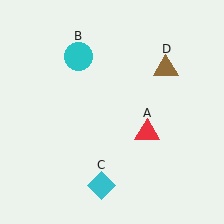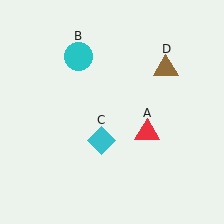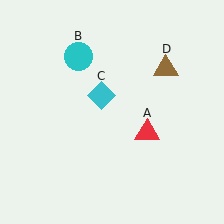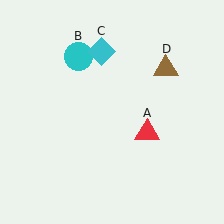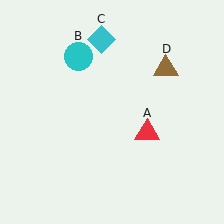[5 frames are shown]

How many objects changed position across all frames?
1 object changed position: cyan diamond (object C).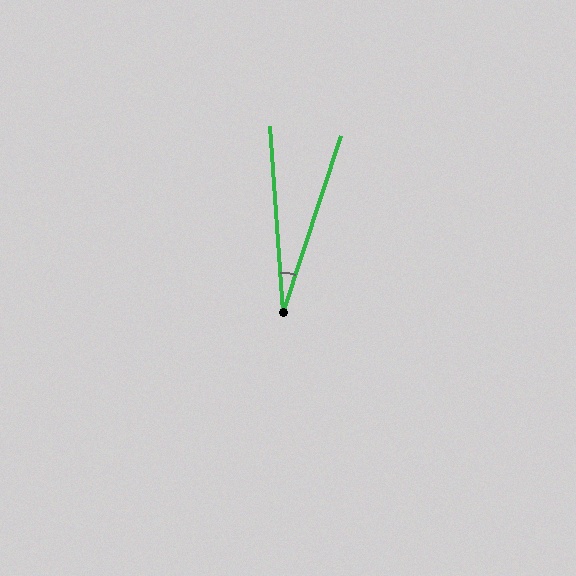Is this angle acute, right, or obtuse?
It is acute.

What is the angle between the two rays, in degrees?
Approximately 22 degrees.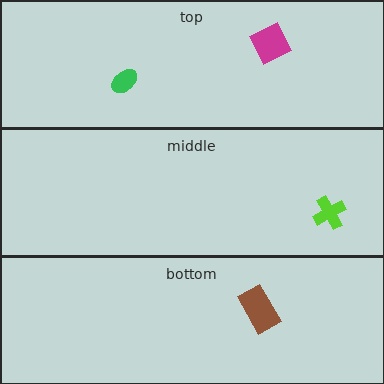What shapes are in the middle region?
The lime cross.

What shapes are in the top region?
The green ellipse, the magenta diamond.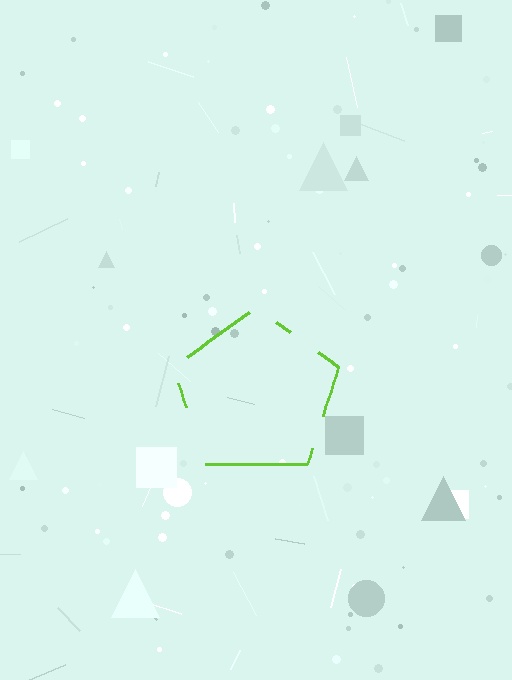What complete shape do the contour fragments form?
The contour fragments form a pentagon.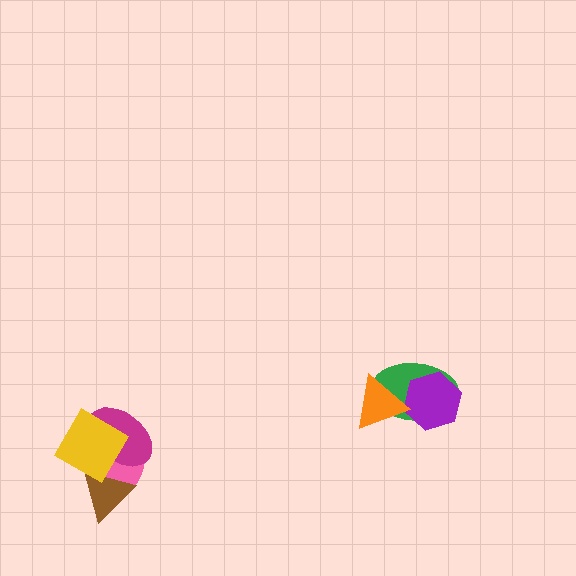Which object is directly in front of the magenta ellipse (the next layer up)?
The brown triangle is directly in front of the magenta ellipse.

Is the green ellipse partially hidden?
Yes, it is partially covered by another shape.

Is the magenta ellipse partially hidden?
Yes, it is partially covered by another shape.